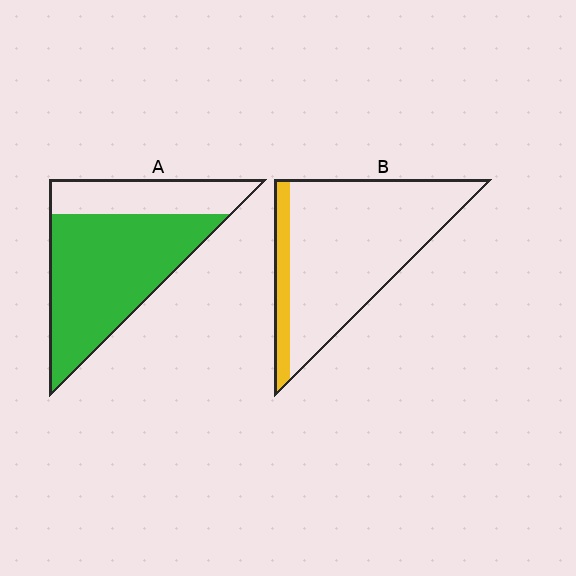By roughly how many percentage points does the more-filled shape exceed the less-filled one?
By roughly 55 percentage points (A over B).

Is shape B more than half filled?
No.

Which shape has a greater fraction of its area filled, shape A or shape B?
Shape A.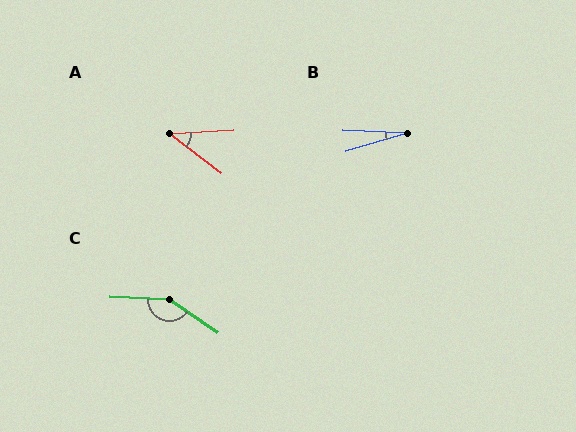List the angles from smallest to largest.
B (19°), A (40°), C (147°).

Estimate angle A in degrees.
Approximately 40 degrees.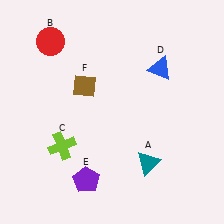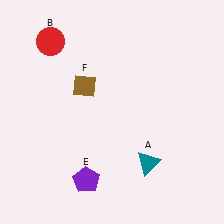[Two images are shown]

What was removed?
The lime cross (C), the blue triangle (D) were removed in Image 2.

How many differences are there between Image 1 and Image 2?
There are 2 differences between the two images.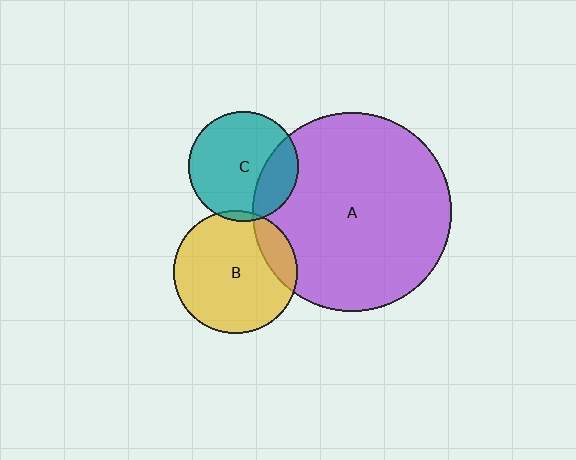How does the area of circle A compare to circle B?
Approximately 2.6 times.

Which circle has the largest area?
Circle A (purple).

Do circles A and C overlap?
Yes.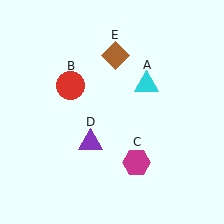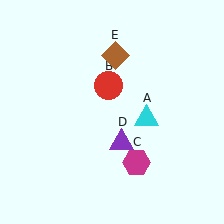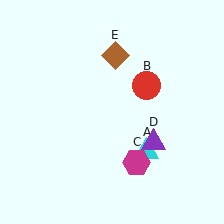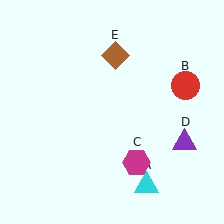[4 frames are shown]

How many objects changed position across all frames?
3 objects changed position: cyan triangle (object A), red circle (object B), purple triangle (object D).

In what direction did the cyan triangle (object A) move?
The cyan triangle (object A) moved down.